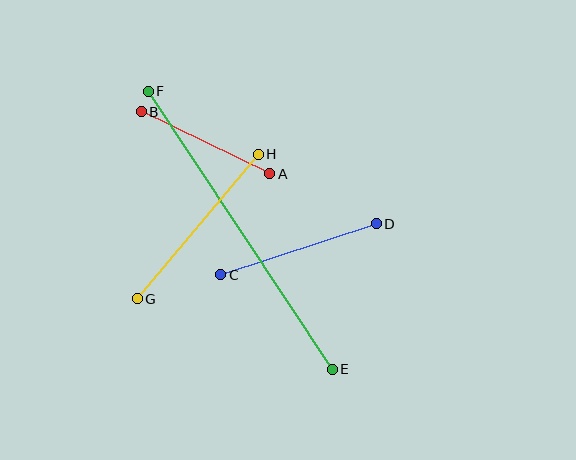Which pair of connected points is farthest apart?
Points E and F are farthest apart.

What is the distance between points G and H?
The distance is approximately 188 pixels.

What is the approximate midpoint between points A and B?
The midpoint is at approximately (205, 143) pixels.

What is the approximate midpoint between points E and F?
The midpoint is at approximately (240, 230) pixels.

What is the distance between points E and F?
The distance is approximately 333 pixels.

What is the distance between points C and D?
The distance is approximately 164 pixels.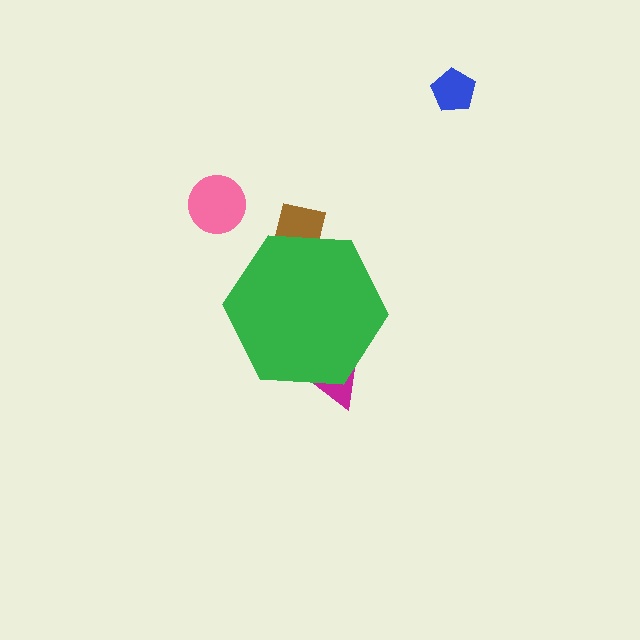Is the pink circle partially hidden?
No, the pink circle is fully visible.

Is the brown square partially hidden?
Yes, the brown square is partially hidden behind the green hexagon.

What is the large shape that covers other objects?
A green hexagon.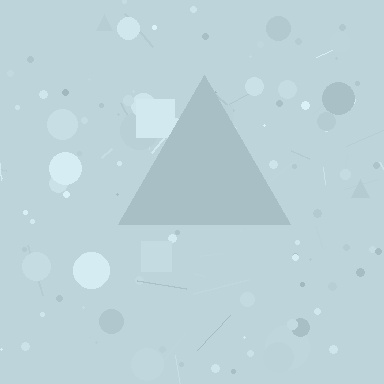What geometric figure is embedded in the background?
A triangle is embedded in the background.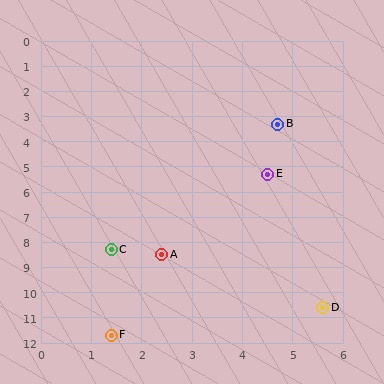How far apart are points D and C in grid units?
Points D and C are about 4.8 grid units apart.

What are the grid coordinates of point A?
Point A is at approximately (2.4, 8.5).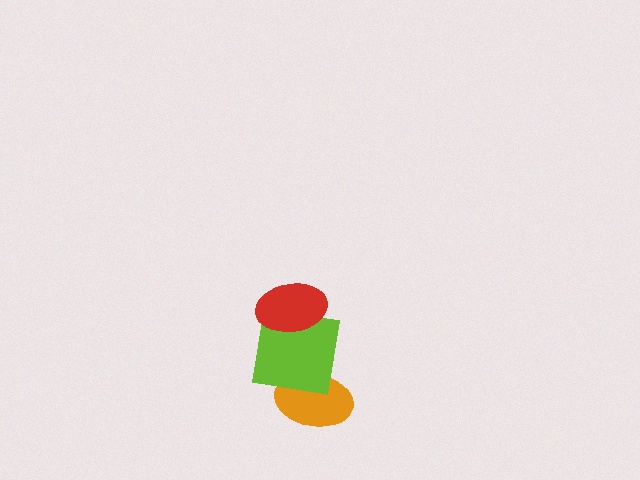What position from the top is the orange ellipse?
The orange ellipse is 3rd from the top.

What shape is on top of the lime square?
The red ellipse is on top of the lime square.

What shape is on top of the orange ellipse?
The lime square is on top of the orange ellipse.